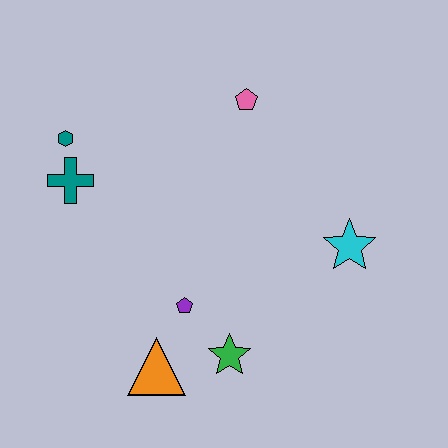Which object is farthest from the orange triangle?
The pink pentagon is farthest from the orange triangle.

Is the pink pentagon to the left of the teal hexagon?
No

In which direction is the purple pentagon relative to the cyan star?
The purple pentagon is to the left of the cyan star.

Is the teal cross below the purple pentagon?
No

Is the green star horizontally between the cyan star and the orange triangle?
Yes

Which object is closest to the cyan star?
The green star is closest to the cyan star.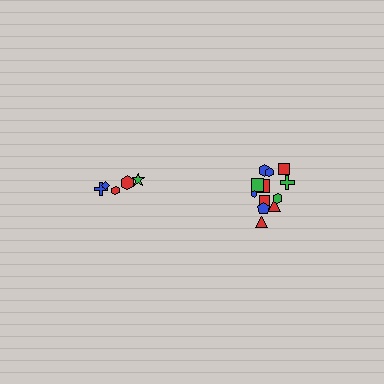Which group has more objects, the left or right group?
The right group.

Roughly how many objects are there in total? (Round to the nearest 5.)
Roughly 15 objects in total.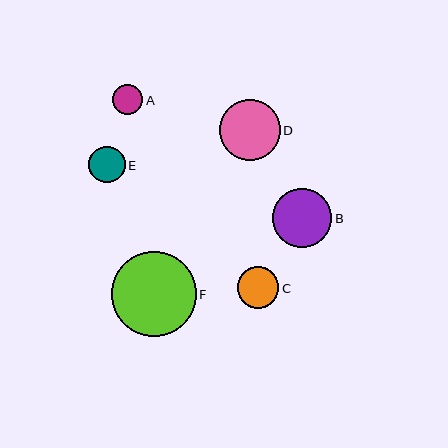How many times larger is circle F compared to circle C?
Circle F is approximately 2.1 times the size of circle C.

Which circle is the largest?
Circle F is the largest with a size of approximately 85 pixels.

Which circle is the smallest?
Circle A is the smallest with a size of approximately 30 pixels.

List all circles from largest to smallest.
From largest to smallest: F, D, B, C, E, A.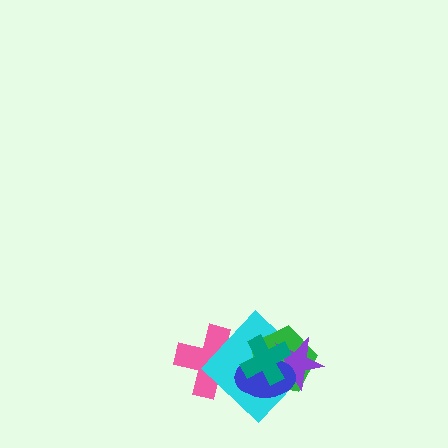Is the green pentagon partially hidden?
Yes, it is partially covered by another shape.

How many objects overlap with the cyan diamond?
5 objects overlap with the cyan diamond.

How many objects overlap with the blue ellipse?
5 objects overlap with the blue ellipse.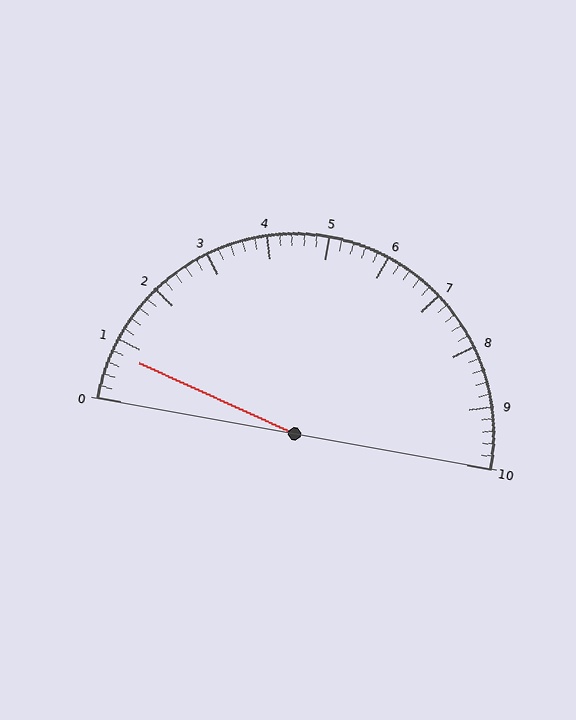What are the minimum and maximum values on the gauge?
The gauge ranges from 0 to 10.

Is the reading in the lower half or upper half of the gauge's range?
The reading is in the lower half of the range (0 to 10).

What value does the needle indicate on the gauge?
The needle indicates approximately 0.8.